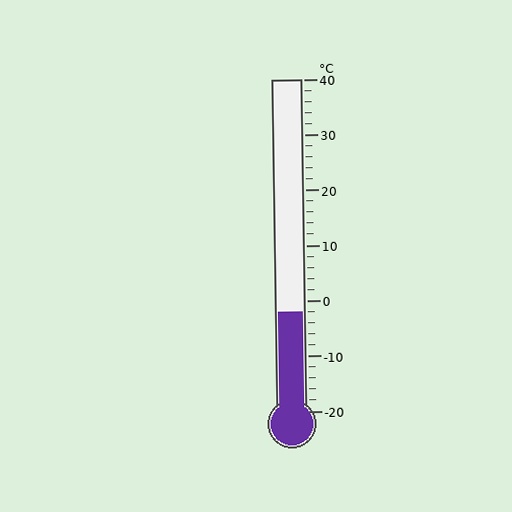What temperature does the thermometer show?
The thermometer shows approximately -2°C.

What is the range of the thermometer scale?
The thermometer scale ranges from -20°C to 40°C.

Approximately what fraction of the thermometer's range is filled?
The thermometer is filled to approximately 30% of its range.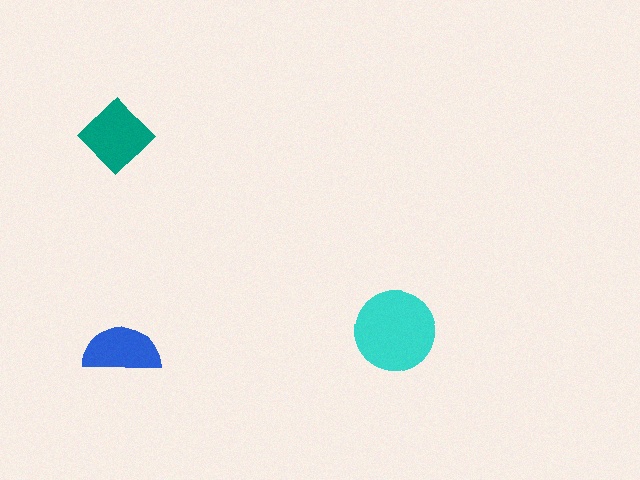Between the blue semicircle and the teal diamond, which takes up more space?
The teal diamond.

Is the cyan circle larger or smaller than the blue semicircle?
Larger.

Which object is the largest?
The cyan circle.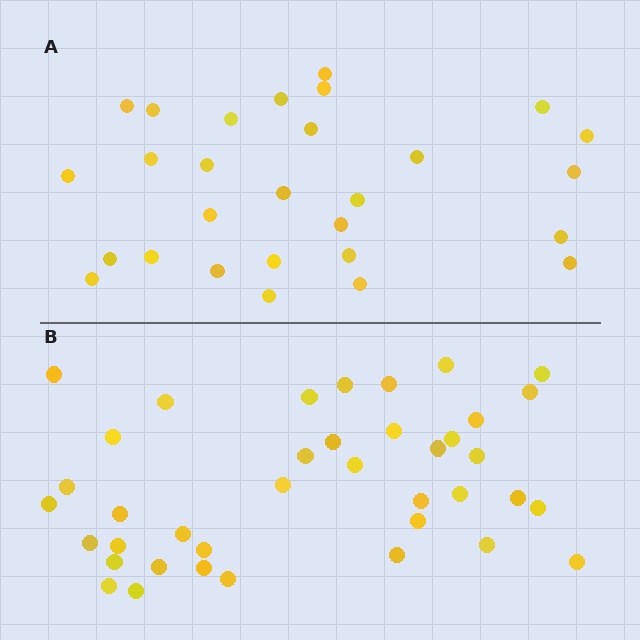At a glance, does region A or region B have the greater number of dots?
Region B (the bottom region) has more dots.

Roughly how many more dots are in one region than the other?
Region B has roughly 12 or so more dots than region A.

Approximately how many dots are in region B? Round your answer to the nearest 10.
About 40 dots. (The exact count is 39, which rounds to 40.)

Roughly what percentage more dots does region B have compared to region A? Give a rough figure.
About 40% more.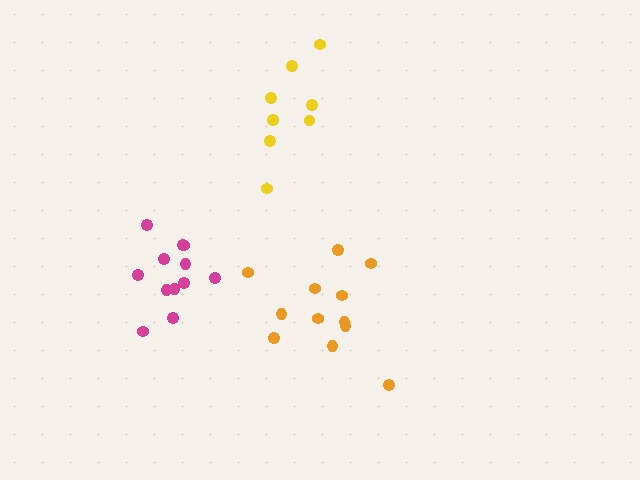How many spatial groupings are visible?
There are 3 spatial groupings.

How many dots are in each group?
Group 1: 12 dots, Group 2: 12 dots, Group 3: 8 dots (32 total).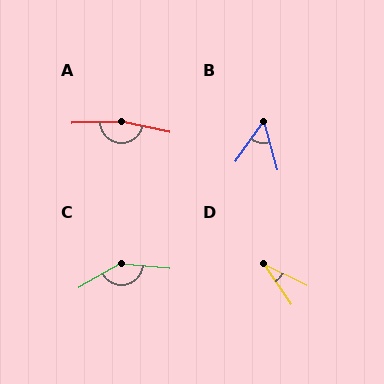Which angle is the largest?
A, at approximately 165 degrees.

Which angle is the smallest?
D, at approximately 29 degrees.